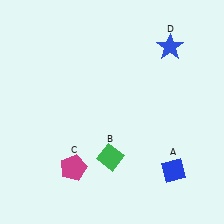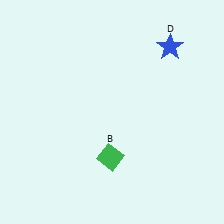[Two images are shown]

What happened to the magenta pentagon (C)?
The magenta pentagon (C) was removed in Image 2. It was in the bottom-left area of Image 1.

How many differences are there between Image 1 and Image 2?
There are 2 differences between the two images.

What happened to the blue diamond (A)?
The blue diamond (A) was removed in Image 2. It was in the bottom-right area of Image 1.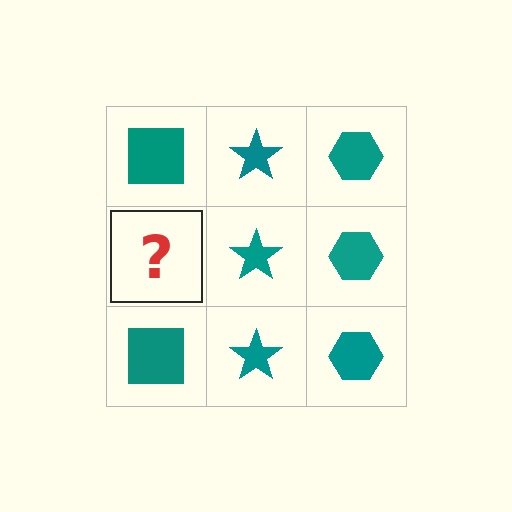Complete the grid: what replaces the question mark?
The question mark should be replaced with a teal square.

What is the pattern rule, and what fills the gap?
The rule is that each column has a consistent shape. The gap should be filled with a teal square.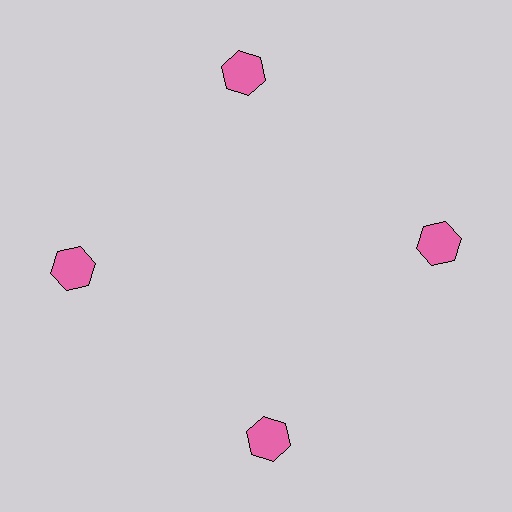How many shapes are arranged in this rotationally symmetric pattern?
There are 4 shapes, arranged in 4 groups of 1.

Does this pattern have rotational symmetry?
Yes, this pattern has 4-fold rotational symmetry. It looks the same after rotating 90 degrees around the center.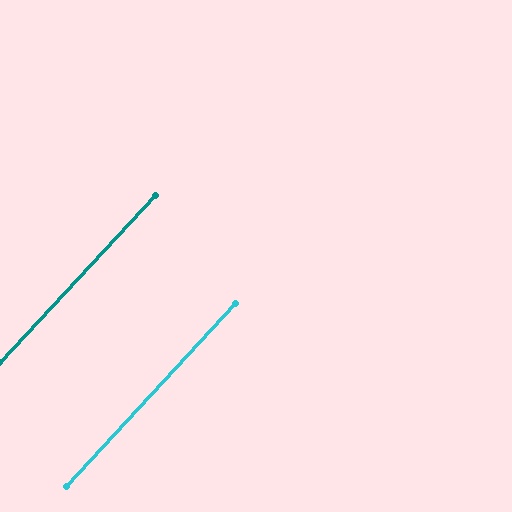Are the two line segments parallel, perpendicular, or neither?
Parallel — their directions differ by only 0.4°.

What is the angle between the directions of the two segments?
Approximately 0 degrees.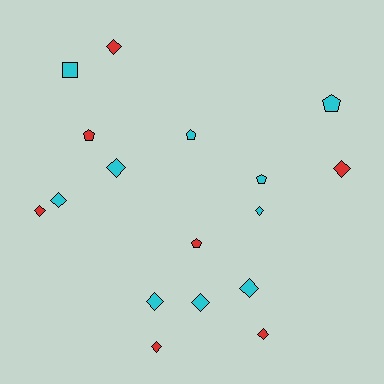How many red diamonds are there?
There are 5 red diamonds.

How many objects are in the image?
There are 17 objects.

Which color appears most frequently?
Cyan, with 10 objects.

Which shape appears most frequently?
Diamond, with 11 objects.